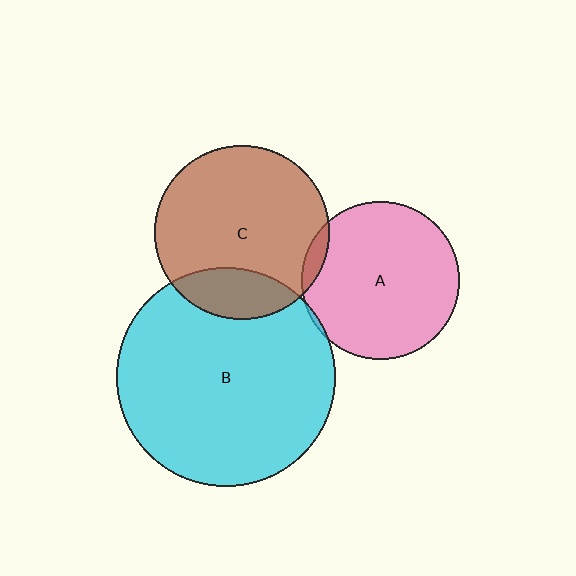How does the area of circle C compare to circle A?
Approximately 1.2 times.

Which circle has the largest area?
Circle B (cyan).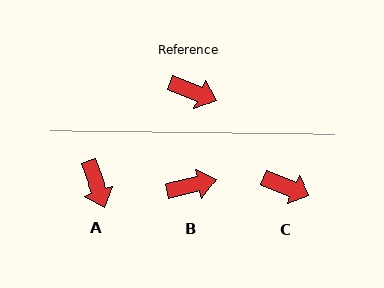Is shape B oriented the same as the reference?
No, it is off by about 35 degrees.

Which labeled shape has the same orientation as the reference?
C.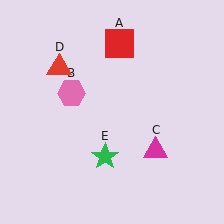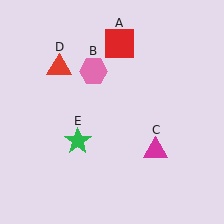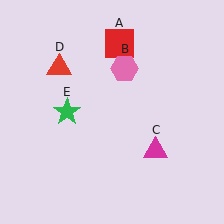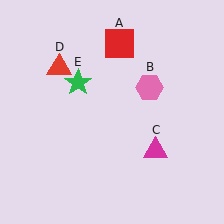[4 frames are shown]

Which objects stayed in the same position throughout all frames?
Red square (object A) and magenta triangle (object C) and red triangle (object D) remained stationary.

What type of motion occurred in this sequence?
The pink hexagon (object B), green star (object E) rotated clockwise around the center of the scene.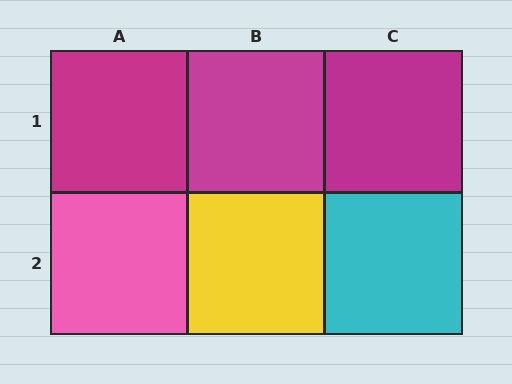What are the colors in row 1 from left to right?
Magenta, magenta, magenta.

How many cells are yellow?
1 cell is yellow.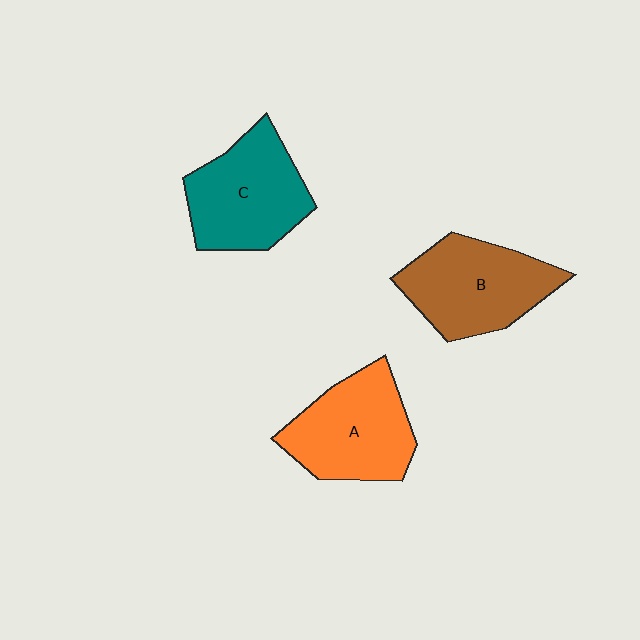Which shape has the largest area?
Shape B (brown).